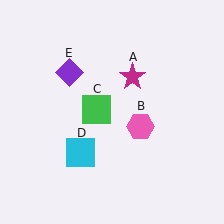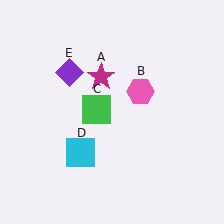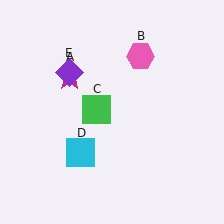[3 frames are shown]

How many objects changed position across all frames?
2 objects changed position: magenta star (object A), pink hexagon (object B).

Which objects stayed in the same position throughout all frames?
Green square (object C) and cyan square (object D) and purple diamond (object E) remained stationary.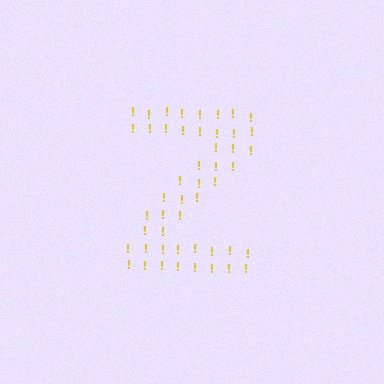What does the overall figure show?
The overall figure shows the letter Z.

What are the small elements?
The small elements are exclamation marks.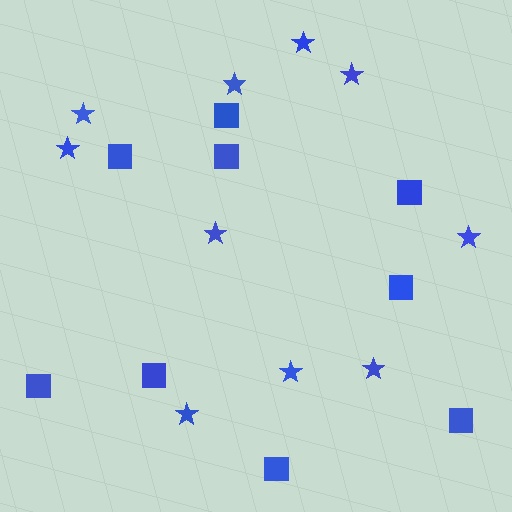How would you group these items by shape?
There are 2 groups: one group of stars (10) and one group of squares (9).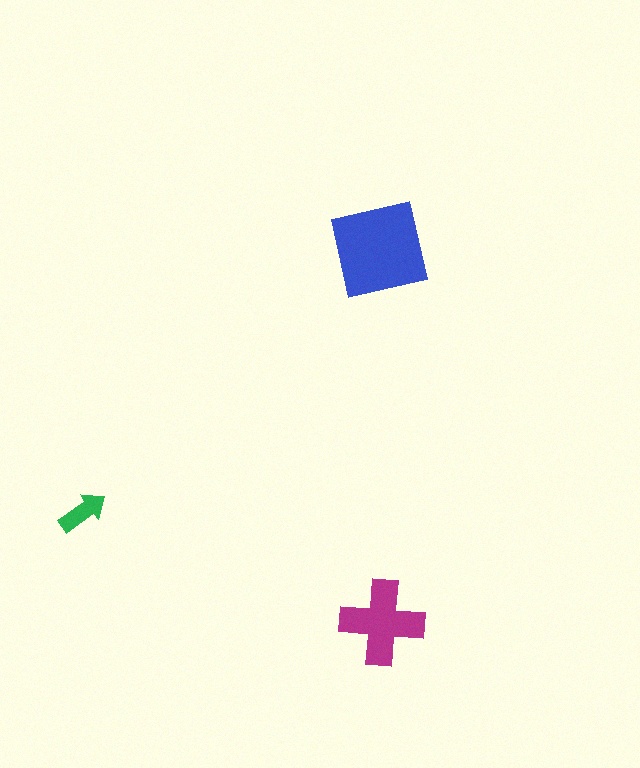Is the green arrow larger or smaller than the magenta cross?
Smaller.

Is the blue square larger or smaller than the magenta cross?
Larger.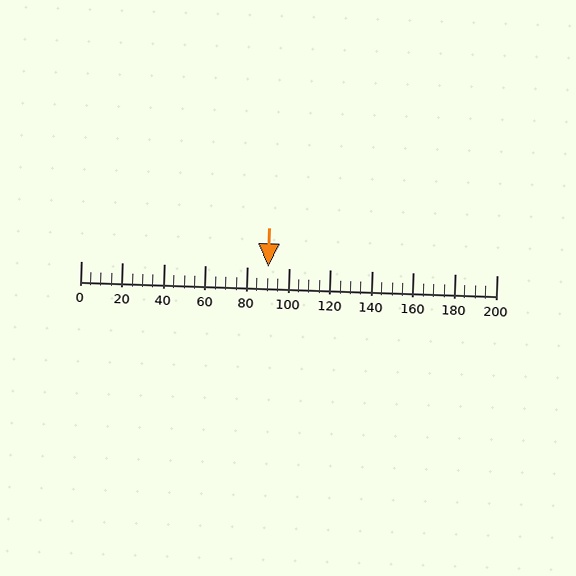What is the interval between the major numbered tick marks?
The major tick marks are spaced 20 units apart.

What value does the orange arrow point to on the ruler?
The orange arrow points to approximately 90.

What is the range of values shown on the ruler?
The ruler shows values from 0 to 200.